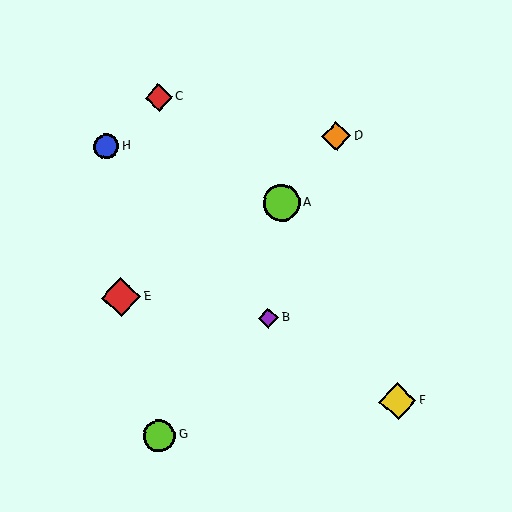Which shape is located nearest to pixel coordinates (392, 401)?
The yellow diamond (labeled F) at (398, 401) is nearest to that location.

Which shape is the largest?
The red diamond (labeled E) is the largest.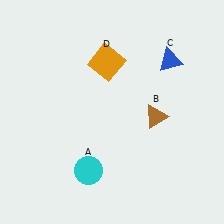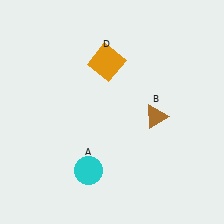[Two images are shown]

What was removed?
The blue triangle (C) was removed in Image 2.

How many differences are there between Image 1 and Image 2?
There is 1 difference between the two images.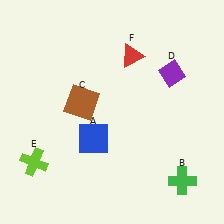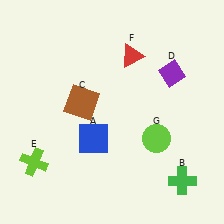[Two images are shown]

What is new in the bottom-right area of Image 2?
A lime circle (G) was added in the bottom-right area of Image 2.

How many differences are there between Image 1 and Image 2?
There is 1 difference between the two images.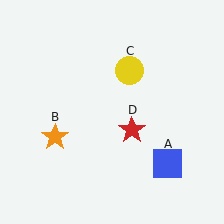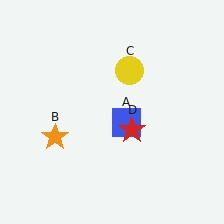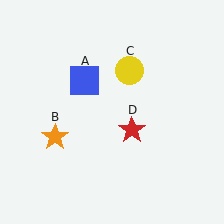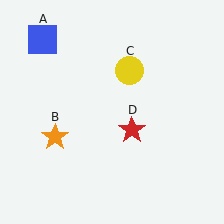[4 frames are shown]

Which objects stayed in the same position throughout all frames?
Orange star (object B) and yellow circle (object C) and red star (object D) remained stationary.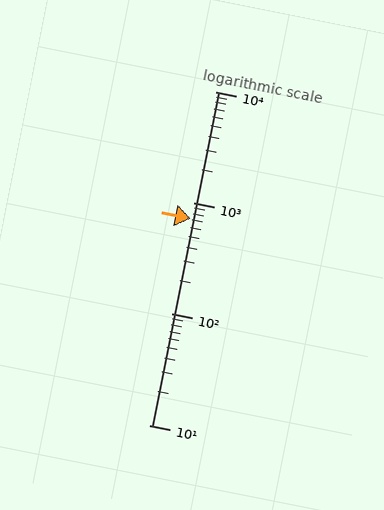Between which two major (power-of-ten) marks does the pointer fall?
The pointer is between 100 and 1000.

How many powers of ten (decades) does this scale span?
The scale spans 3 decades, from 10 to 10000.